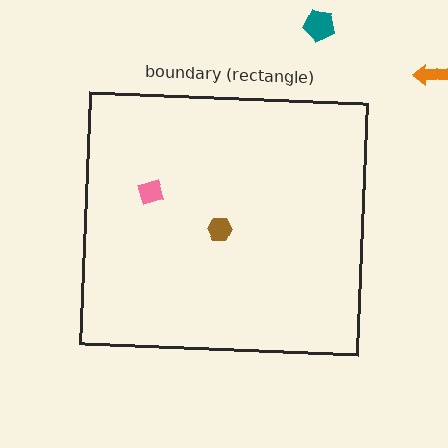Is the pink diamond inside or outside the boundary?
Inside.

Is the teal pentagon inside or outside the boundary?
Outside.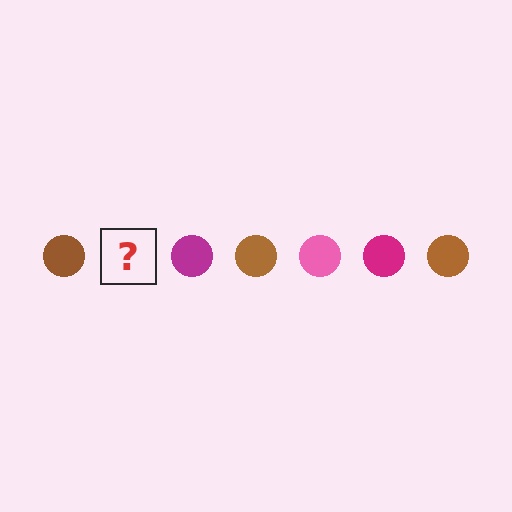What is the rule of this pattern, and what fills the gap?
The rule is that the pattern cycles through brown, pink, magenta circles. The gap should be filled with a pink circle.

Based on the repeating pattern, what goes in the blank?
The blank should be a pink circle.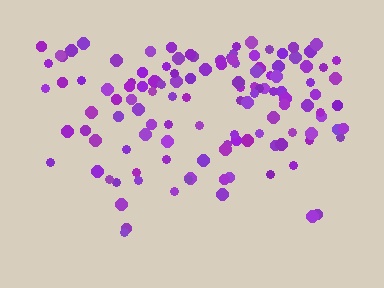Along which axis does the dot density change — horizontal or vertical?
Vertical.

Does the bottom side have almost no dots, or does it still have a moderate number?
Still a moderate number, just noticeably fewer than the top.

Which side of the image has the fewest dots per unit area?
The bottom.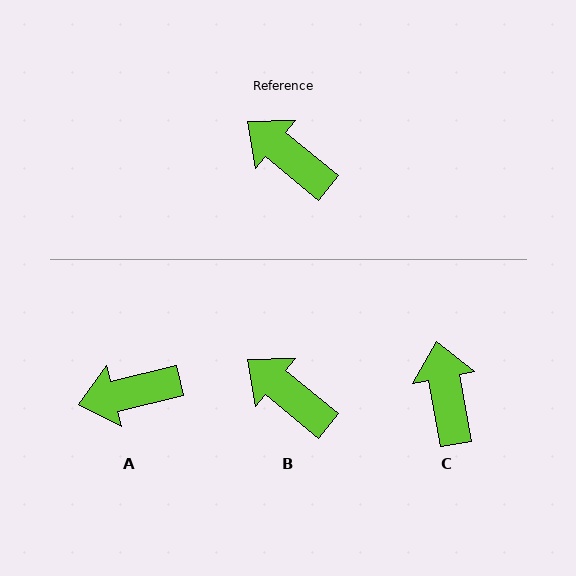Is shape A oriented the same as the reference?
No, it is off by about 53 degrees.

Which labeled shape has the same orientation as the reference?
B.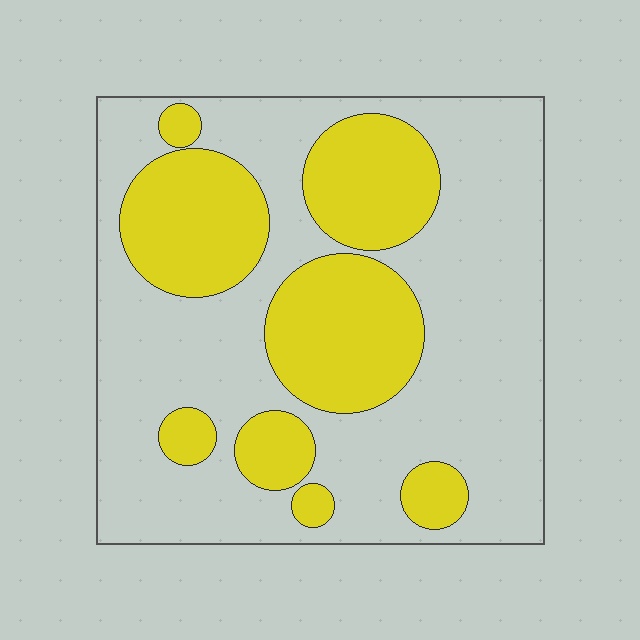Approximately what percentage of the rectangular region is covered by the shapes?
Approximately 35%.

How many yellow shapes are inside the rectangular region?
8.